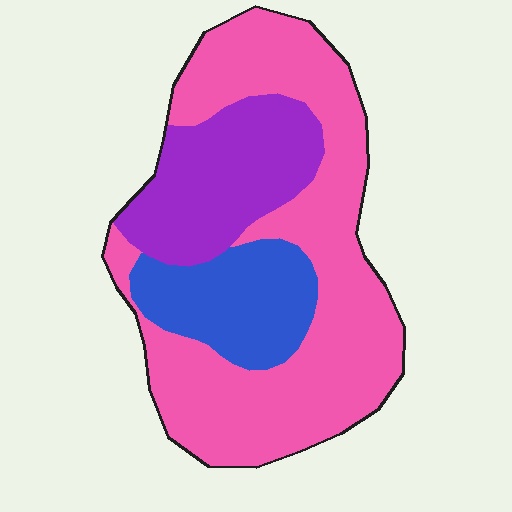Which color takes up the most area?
Pink, at roughly 60%.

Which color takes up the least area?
Blue, at roughly 20%.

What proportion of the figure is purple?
Purple takes up about one quarter (1/4) of the figure.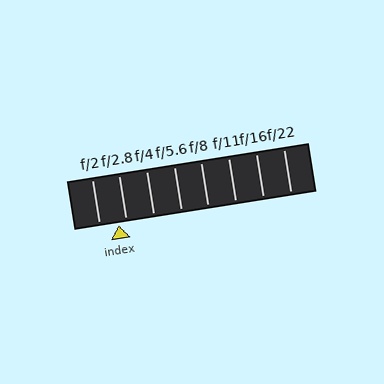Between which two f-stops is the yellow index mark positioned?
The index mark is between f/2 and f/2.8.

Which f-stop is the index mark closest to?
The index mark is closest to f/2.8.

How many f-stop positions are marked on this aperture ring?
There are 8 f-stop positions marked.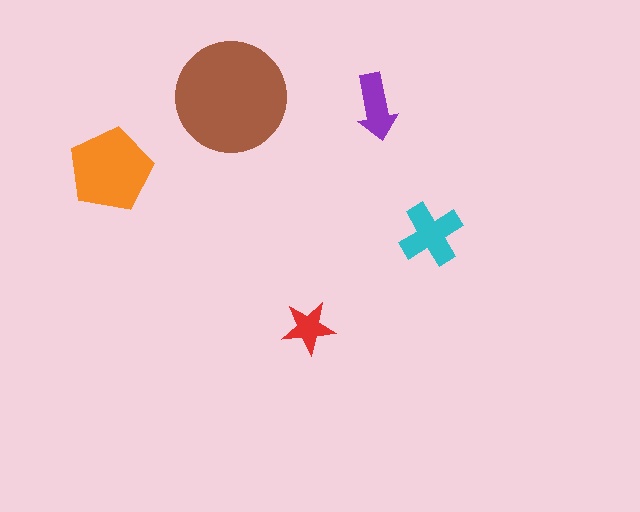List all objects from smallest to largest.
The red star, the purple arrow, the cyan cross, the orange pentagon, the brown circle.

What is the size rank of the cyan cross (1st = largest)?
3rd.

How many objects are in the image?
There are 5 objects in the image.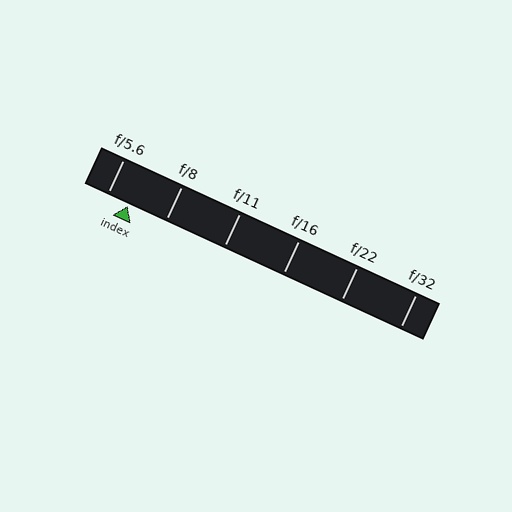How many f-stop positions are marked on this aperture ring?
There are 6 f-stop positions marked.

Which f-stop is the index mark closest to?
The index mark is closest to f/5.6.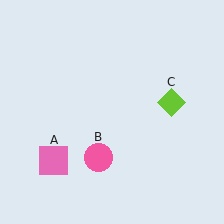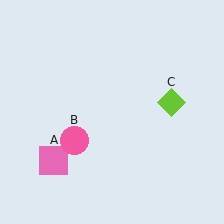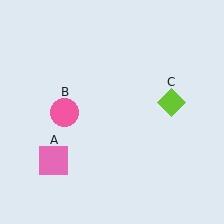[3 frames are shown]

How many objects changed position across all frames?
1 object changed position: pink circle (object B).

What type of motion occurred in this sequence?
The pink circle (object B) rotated clockwise around the center of the scene.